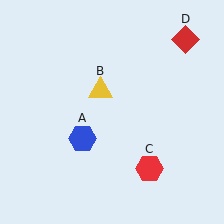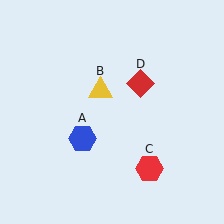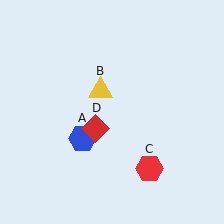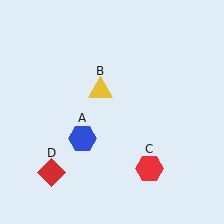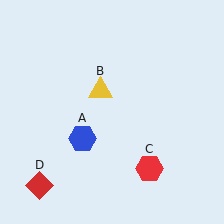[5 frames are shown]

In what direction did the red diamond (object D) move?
The red diamond (object D) moved down and to the left.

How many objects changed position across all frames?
1 object changed position: red diamond (object D).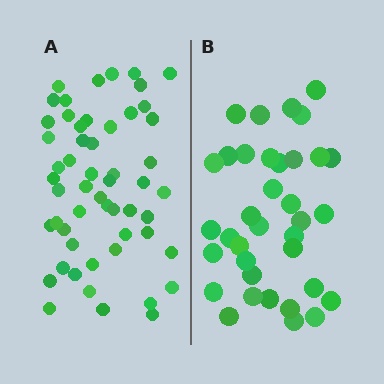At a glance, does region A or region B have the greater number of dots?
Region A (the left region) has more dots.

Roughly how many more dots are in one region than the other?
Region A has approximately 20 more dots than region B.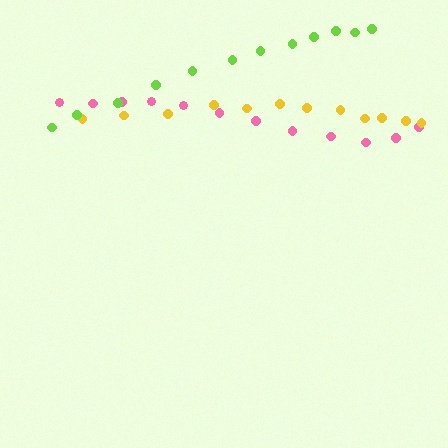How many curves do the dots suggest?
There are 3 distinct paths.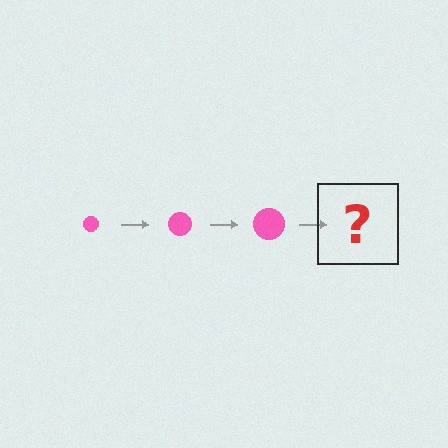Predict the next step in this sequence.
The next step is a pink circle, larger than the previous one.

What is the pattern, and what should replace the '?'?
The pattern is that the circle gets progressively larger each step. The '?' should be a pink circle, larger than the previous one.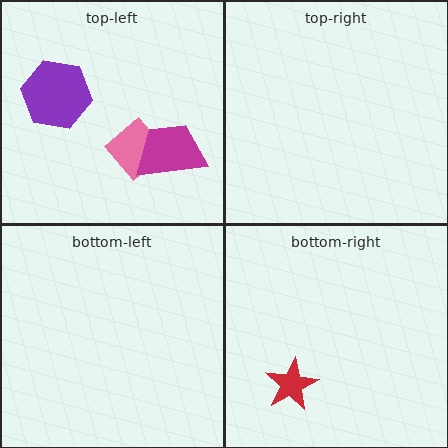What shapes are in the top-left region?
The purple hexagon, the pink diamond, the magenta trapezoid.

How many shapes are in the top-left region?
3.